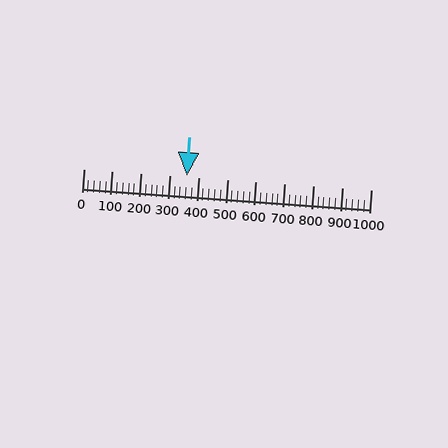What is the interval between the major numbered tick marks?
The major tick marks are spaced 100 units apart.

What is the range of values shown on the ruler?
The ruler shows values from 0 to 1000.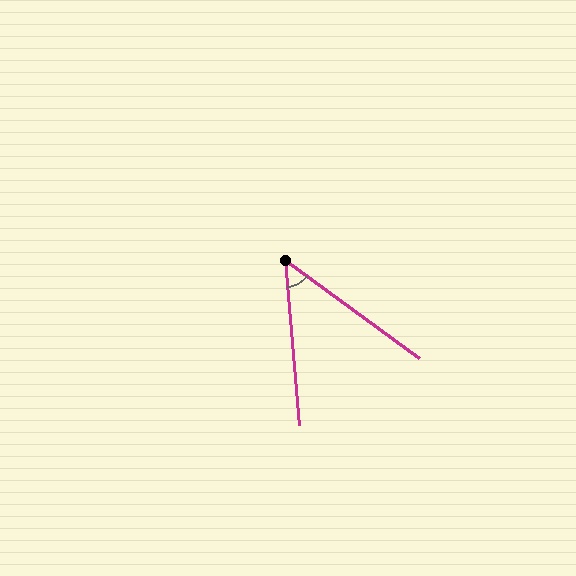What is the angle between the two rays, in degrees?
Approximately 49 degrees.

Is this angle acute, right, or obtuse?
It is acute.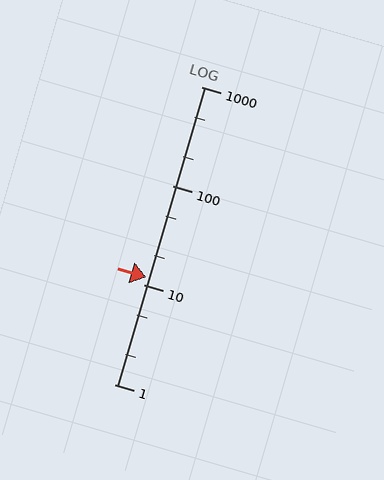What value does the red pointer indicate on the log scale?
The pointer indicates approximately 12.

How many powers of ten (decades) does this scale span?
The scale spans 3 decades, from 1 to 1000.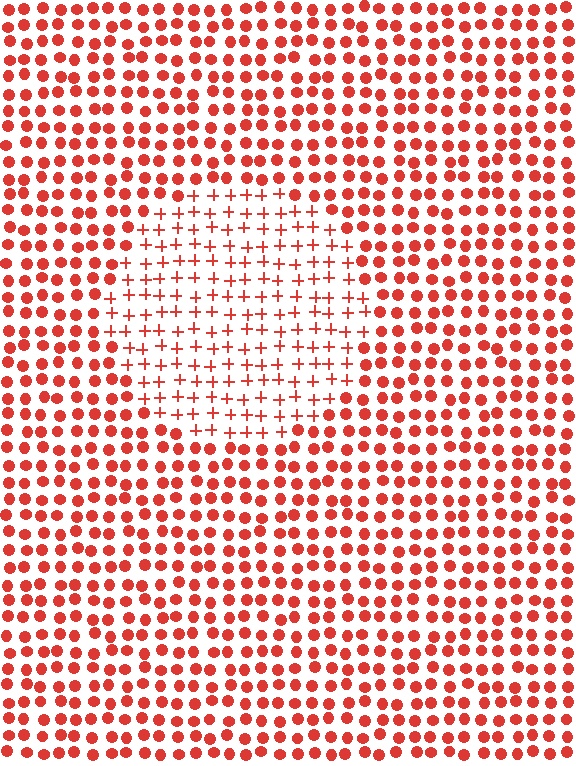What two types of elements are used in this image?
The image uses plus signs inside the circle region and circles outside it.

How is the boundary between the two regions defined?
The boundary is defined by a change in element shape: plus signs inside vs. circles outside. All elements share the same color and spacing.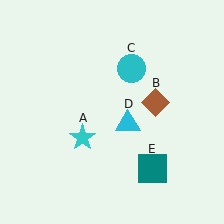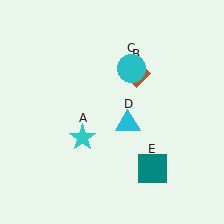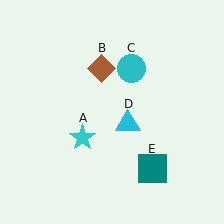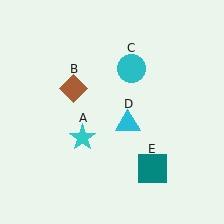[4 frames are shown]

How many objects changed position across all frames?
1 object changed position: brown diamond (object B).